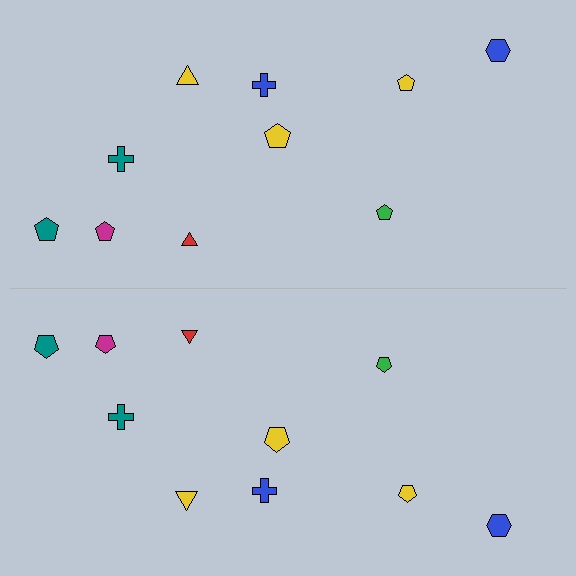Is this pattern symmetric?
Yes, this pattern has bilateral (reflection) symmetry.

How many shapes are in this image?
There are 20 shapes in this image.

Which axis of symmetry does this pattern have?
The pattern has a horizontal axis of symmetry running through the center of the image.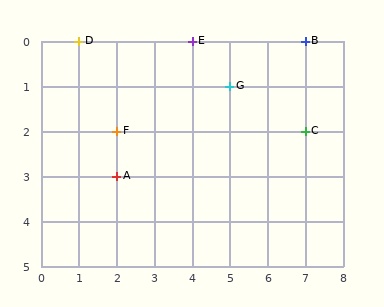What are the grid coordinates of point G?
Point G is at grid coordinates (5, 1).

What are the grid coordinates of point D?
Point D is at grid coordinates (1, 0).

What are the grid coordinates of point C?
Point C is at grid coordinates (7, 2).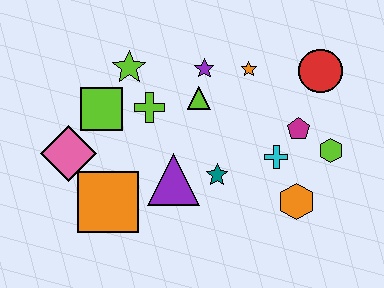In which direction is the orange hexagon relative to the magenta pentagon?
The orange hexagon is below the magenta pentagon.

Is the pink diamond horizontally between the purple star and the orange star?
No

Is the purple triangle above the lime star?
No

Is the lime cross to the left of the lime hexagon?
Yes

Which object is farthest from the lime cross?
The lime hexagon is farthest from the lime cross.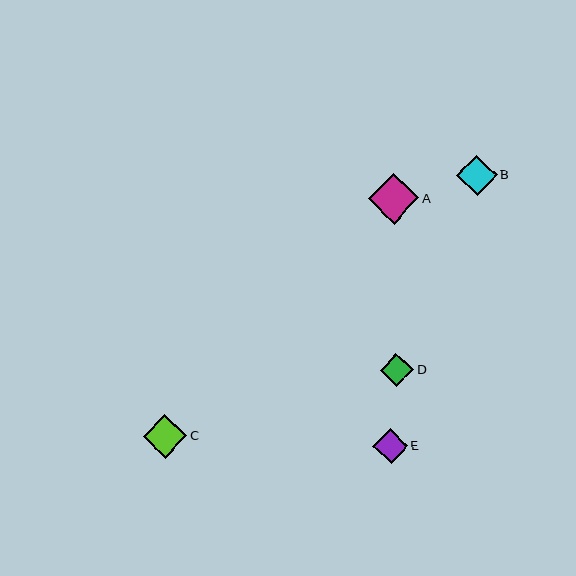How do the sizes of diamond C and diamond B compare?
Diamond C and diamond B are approximately the same size.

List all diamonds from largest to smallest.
From largest to smallest: A, C, B, E, D.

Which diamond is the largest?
Diamond A is the largest with a size of approximately 50 pixels.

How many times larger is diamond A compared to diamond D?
Diamond A is approximately 1.5 times the size of diamond D.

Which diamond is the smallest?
Diamond D is the smallest with a size of approximately 33 pixels.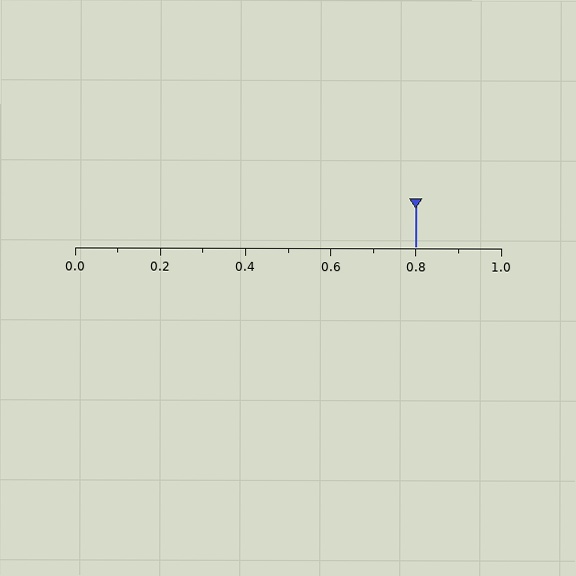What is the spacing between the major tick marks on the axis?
The major ticks are spaced 0.2 apart.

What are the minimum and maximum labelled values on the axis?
The axis runs from 0.0 to 1.0.